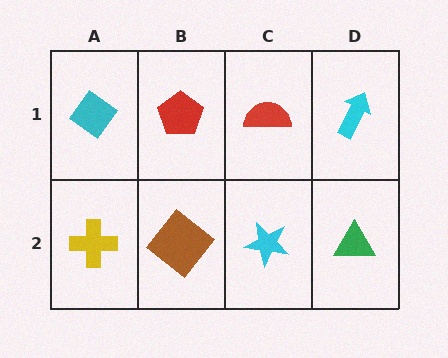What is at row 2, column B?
A brown diamond.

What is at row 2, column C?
A cyan star.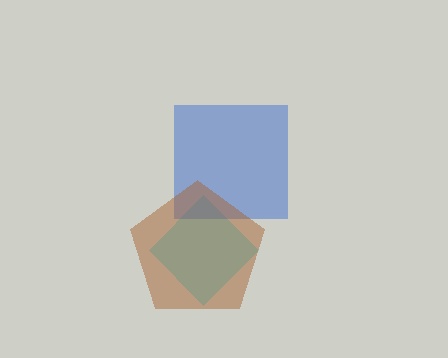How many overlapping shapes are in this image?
There are 3 overlapping shapes in the image.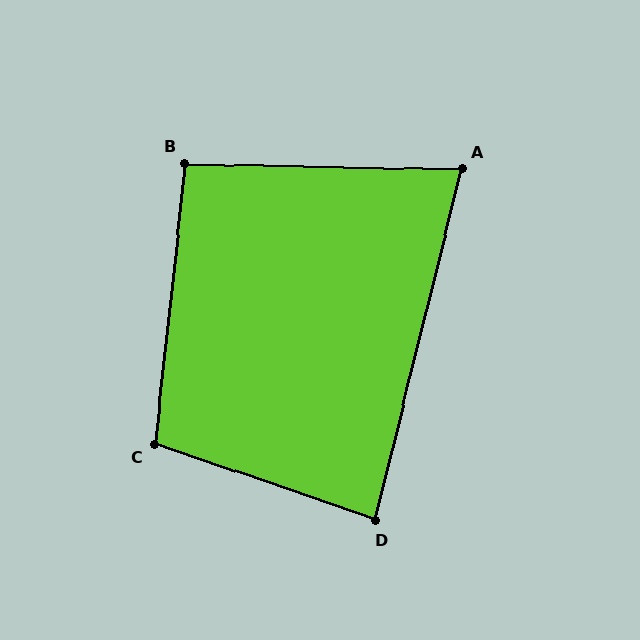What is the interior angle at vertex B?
Approximately 95 degrees (approximately right).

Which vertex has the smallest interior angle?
A, at approximately 77 degrees.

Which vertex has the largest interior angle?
C, at approximately 103 degrees.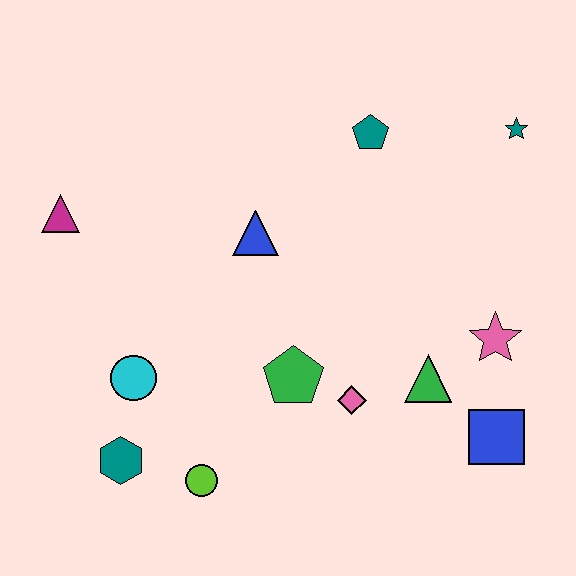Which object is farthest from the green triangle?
The magenta triangle is farthest from the green triangle.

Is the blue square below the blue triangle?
Yes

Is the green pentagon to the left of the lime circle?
No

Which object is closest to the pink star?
The green triangle is closest to the pink star.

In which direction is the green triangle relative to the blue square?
The green triangle is to the left of the blue square.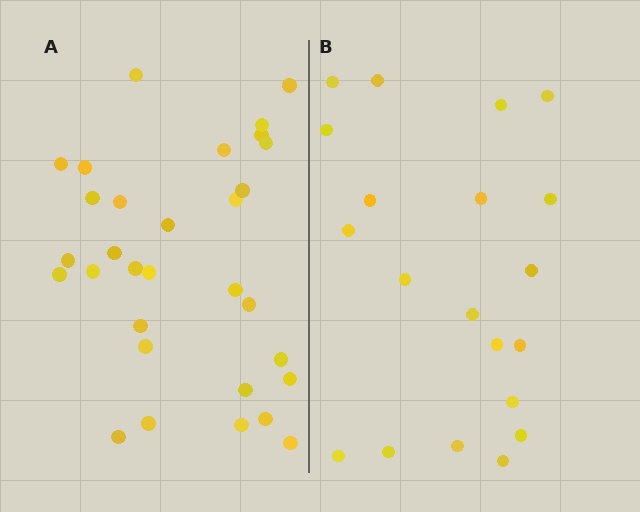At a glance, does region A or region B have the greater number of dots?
Region A (the left region) has more dots.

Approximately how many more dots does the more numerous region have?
Region A has roughly 12 or so more dots than region B.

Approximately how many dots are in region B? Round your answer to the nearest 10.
About 20 dots.